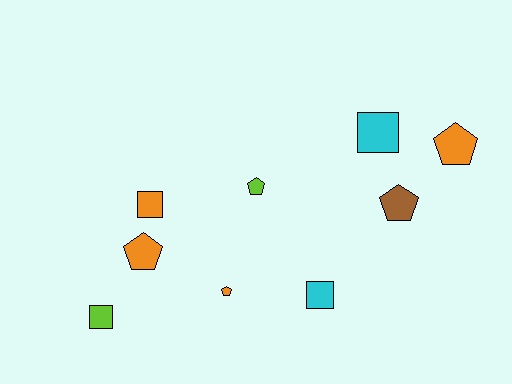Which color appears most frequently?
Orange, with 4 objects.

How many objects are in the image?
There are 9 objects.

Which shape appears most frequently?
Pentagon, with 5 objects.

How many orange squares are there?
There is 1 orange square.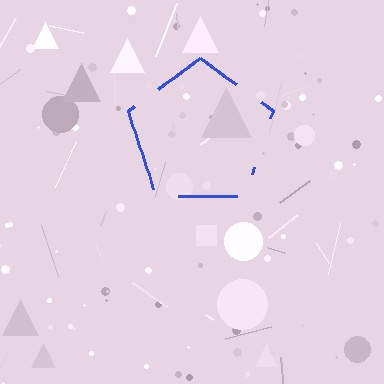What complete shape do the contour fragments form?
The contour fragments form a pentagon.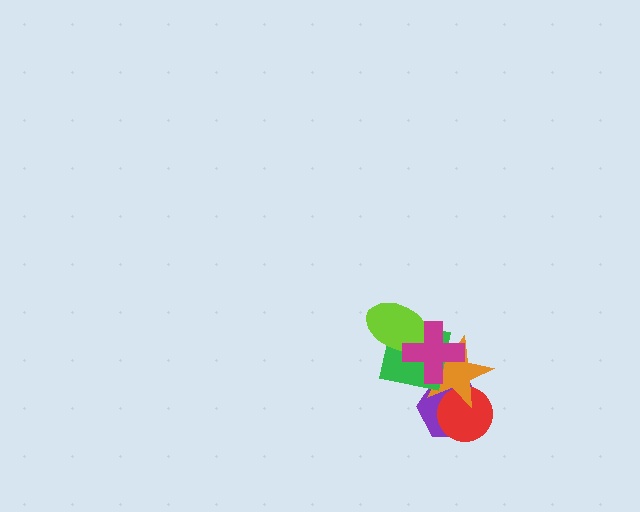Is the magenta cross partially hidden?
No, no other shape covers it.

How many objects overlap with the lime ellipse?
2 objects overlap with the lime ellipse.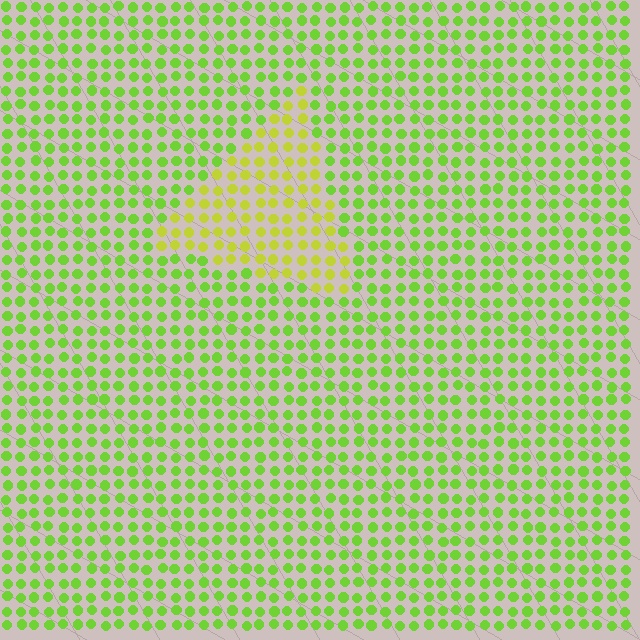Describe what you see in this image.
The image is filled with small lime elements in a uniform arrangement. A triangle-shaped region is visible where the elements are tinted to a slightly different hue, forming a subtle color boundary.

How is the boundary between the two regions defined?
The boundary is defined purely by a slight shift in hue (about 30 degrees). Spacing, size, and orientation are identical on both sides.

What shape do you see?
I see a triangle.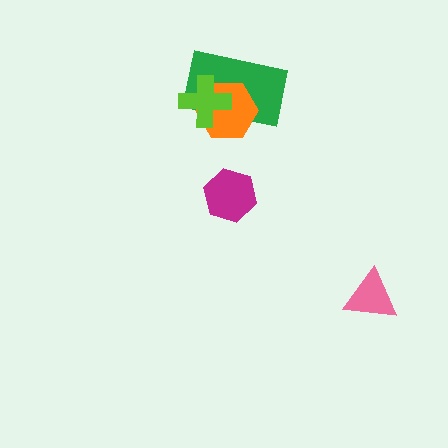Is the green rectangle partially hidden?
Yes, it is partially covered by another shape.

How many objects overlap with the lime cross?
2 objects overlap with the lime cross.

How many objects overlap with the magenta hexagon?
0 objects overlap with the magenta hexagon.